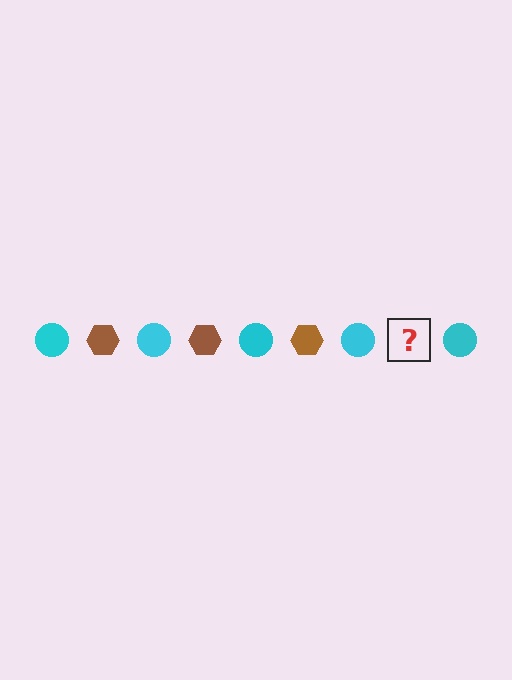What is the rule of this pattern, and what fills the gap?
The rule is that the pattern alternates between cyan circle and brown hexagon. The gap should be filled with a brown hexagon.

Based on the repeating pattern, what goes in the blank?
The blank should be a brown hexagon.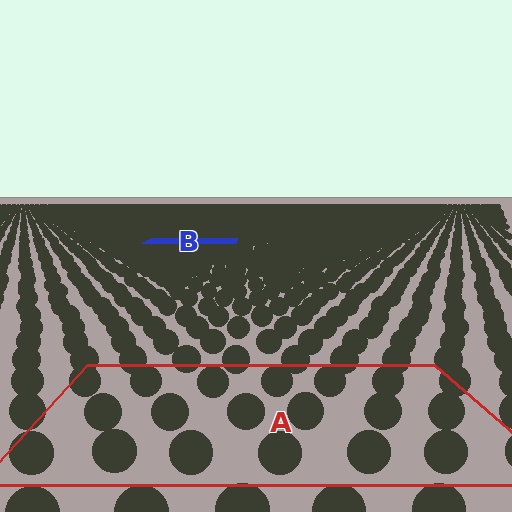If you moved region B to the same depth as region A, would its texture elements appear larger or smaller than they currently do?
They would appear larger. At a closer depth, the same texture elements are projected at a bigger on-screen size.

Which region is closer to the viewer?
Region A is closer. The texture elements there are larger and more spread out.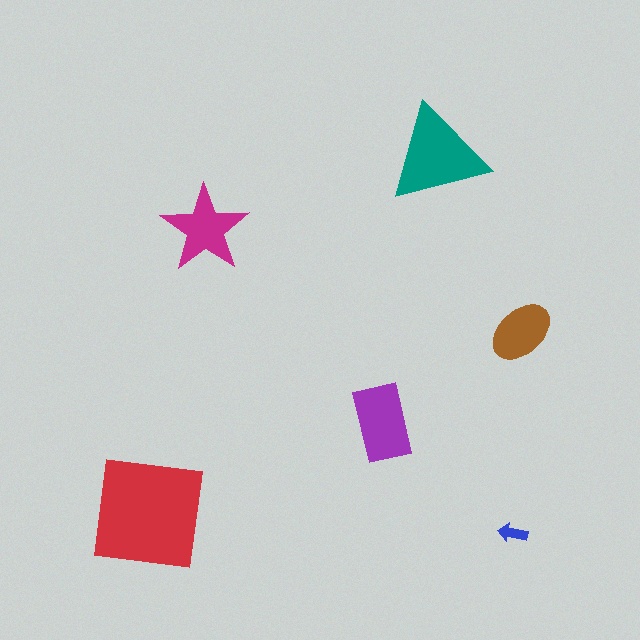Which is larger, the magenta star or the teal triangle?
The teal triangle.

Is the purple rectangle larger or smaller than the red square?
Smaller.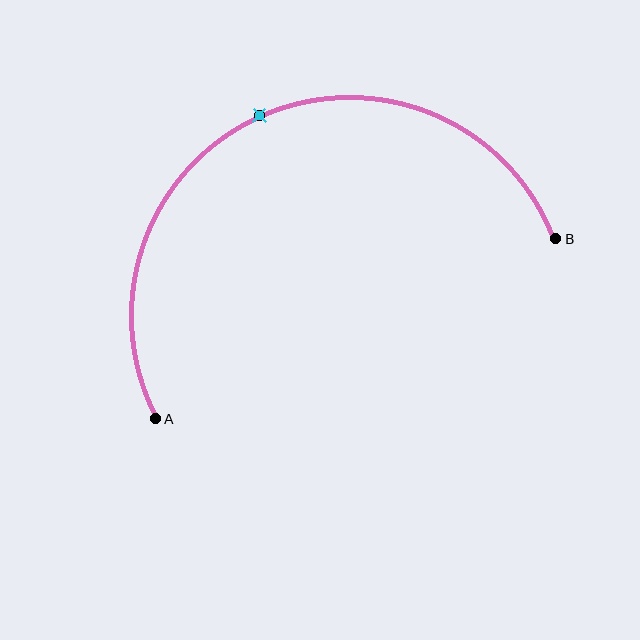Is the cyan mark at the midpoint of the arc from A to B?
Yes. The cyan mark lies on the arc at equal arc-length from both A and B — it is the arc midpoint.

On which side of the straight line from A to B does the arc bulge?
The arc bulges above the straight line connecting A and B.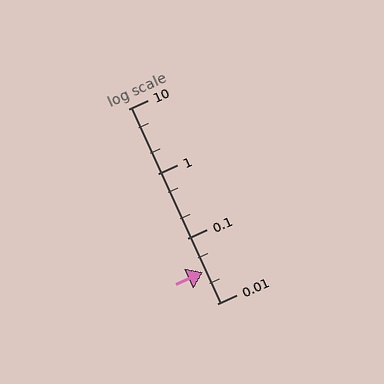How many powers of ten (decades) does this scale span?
The scale spans 3 decades, from 0.01 to 10.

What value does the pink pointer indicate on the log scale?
The pointer indicates approximately 0.03.